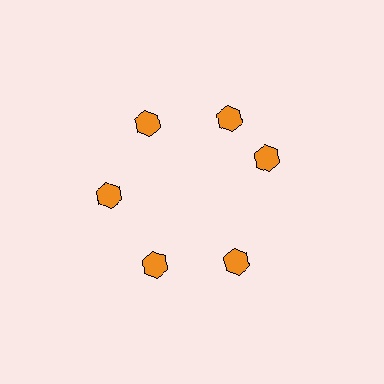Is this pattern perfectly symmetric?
No. The 6 orange hexagons are arranged in a ring, but one element near the 3 o'clock position is rotated out of alignment along the ring, breaking the 6-fold rotational symmetry.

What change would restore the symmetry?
The symmetry would be restored by rotating it back into even spacing with its neighbors so that all 6 hexagons sit at equal angles and equal distance from the center.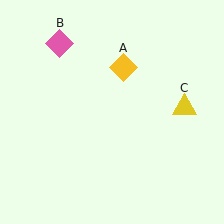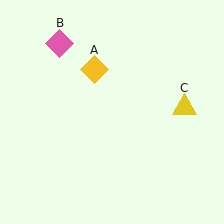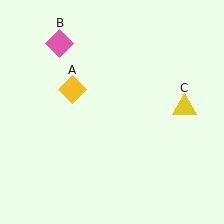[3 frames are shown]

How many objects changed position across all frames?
1 object changed position: yellow diamond (object A).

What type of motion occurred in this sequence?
The yellow diamond (object A) rotated counterclockwise around the center of the scene.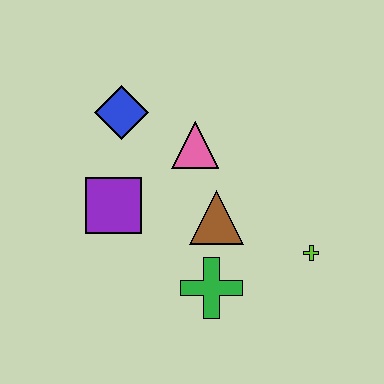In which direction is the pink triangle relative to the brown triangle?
The pink triangle is above the brown triangle.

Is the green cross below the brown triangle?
Yes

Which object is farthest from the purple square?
The lime cross is farthest from the purple square.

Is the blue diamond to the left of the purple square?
No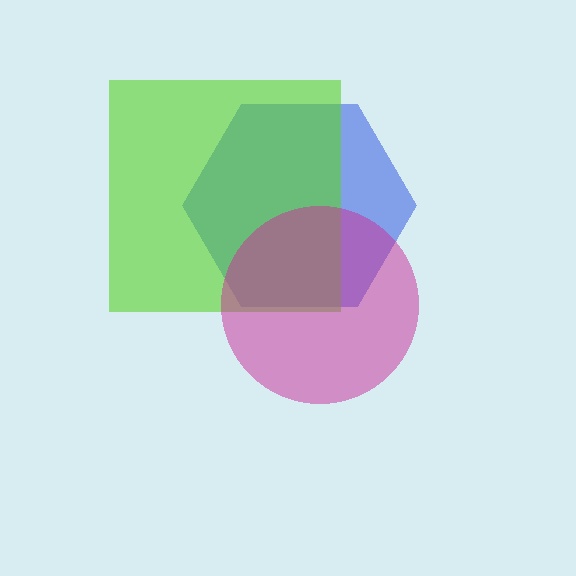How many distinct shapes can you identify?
There are 3 distinct shapes: a blue hexagon, a lime square, a magenta circle.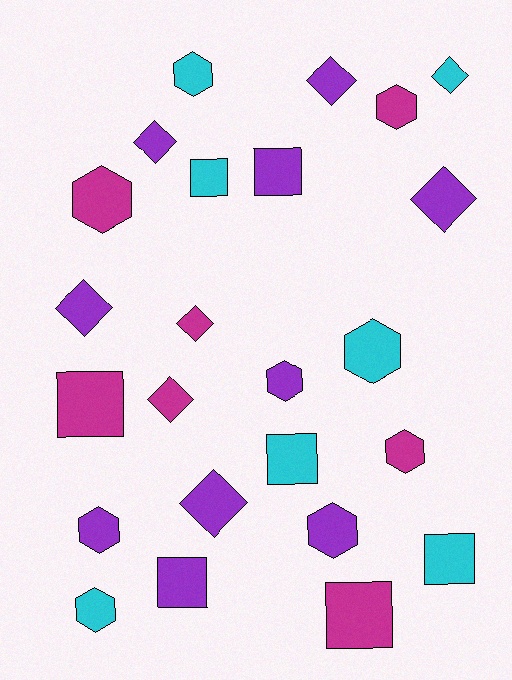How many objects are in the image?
There are 24 objects.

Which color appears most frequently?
Purple, with 10 objects.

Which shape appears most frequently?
Hexagon, with 9 objects.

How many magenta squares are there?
There are 2 magenta squares.